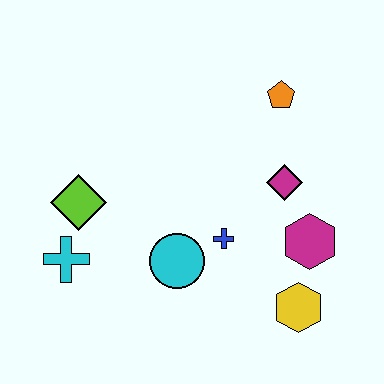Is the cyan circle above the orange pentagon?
No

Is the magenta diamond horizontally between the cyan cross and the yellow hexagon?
Yes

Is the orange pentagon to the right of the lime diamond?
Yes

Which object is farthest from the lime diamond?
The yellow hexagon is farthest from the lime diamond.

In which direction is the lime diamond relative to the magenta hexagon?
The lime diamond is to the left of the magenta hexagon.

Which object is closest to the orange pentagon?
The magenta diamond is closest to the orange pentagon.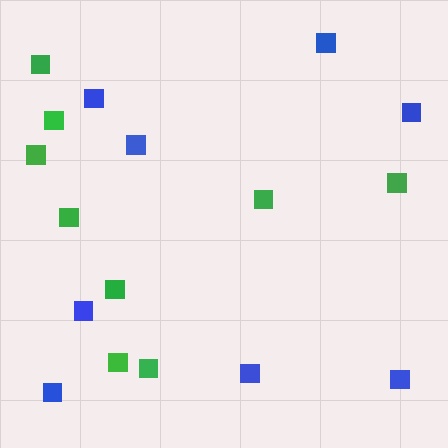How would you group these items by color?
There are 2 groups: one group of blue squares (8) and one group of green squares (9).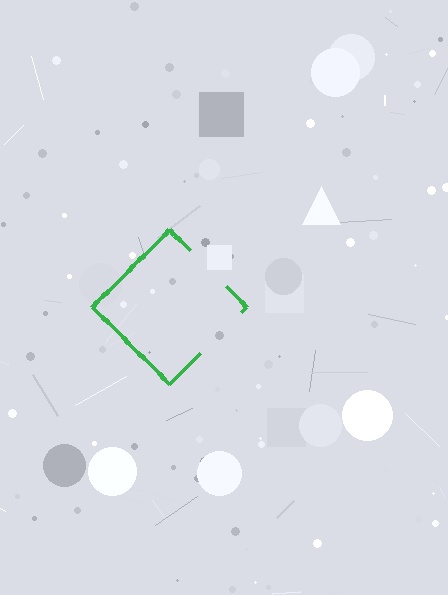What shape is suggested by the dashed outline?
The dashed outline suggests a diamond.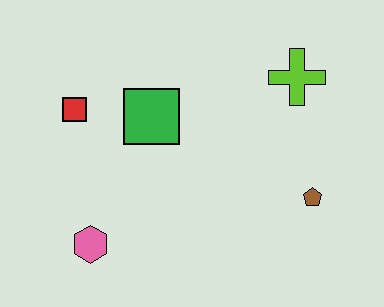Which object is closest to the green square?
The red square is closest to the green square.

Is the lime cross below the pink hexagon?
No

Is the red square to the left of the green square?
Yes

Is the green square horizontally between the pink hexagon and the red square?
No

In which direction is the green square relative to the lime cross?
The green square is to the left of the lime cross.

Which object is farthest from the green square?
The brown pentagon is farthest from the green square.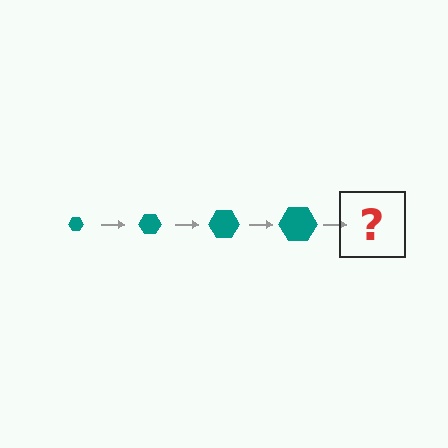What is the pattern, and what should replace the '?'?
The pattern is that the hexagon gets progressively larger each step. The '?' should be a teal hexagon, larger than the previous one.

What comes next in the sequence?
The next element should be a teal hexagon, larger than the previous one.